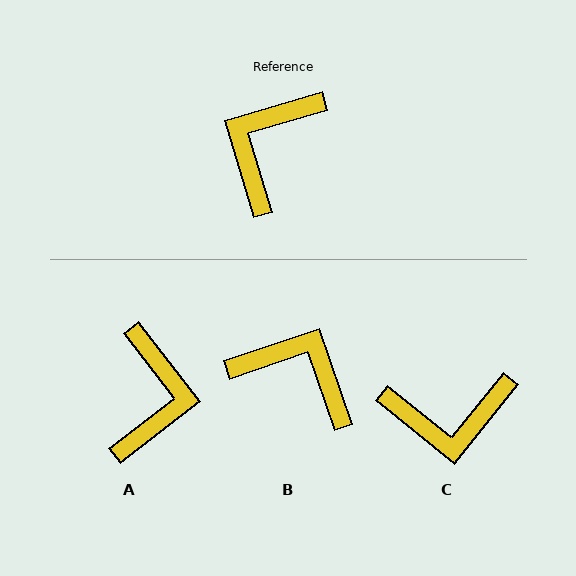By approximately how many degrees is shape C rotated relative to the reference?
Approximately 125 degrees counter-clockwise.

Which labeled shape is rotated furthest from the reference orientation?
A, about 159 degrees away.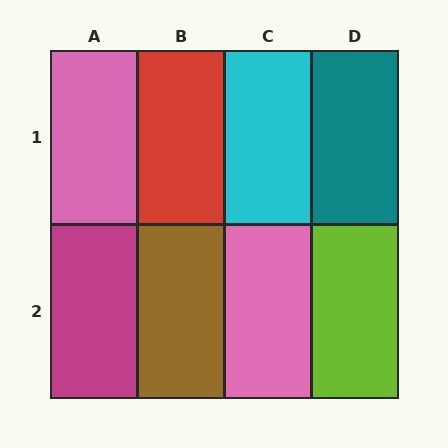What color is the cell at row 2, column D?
Lime.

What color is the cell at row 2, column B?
Brown.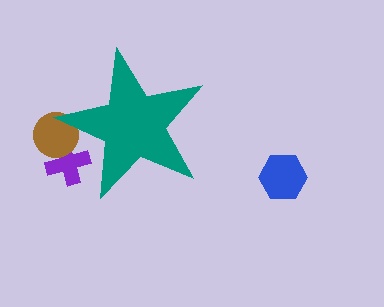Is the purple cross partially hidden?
Yes, the purple cross is partially hidden behind the teal star.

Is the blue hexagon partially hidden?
No, the blue hexagon is fully visible.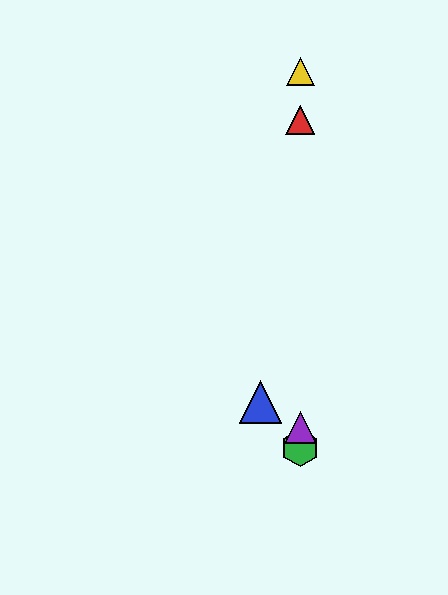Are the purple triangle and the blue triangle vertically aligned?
No, the purple triangle is at x≈300 and the blue triangle is at x≈261.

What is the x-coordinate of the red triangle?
The red triangle is at x≈300.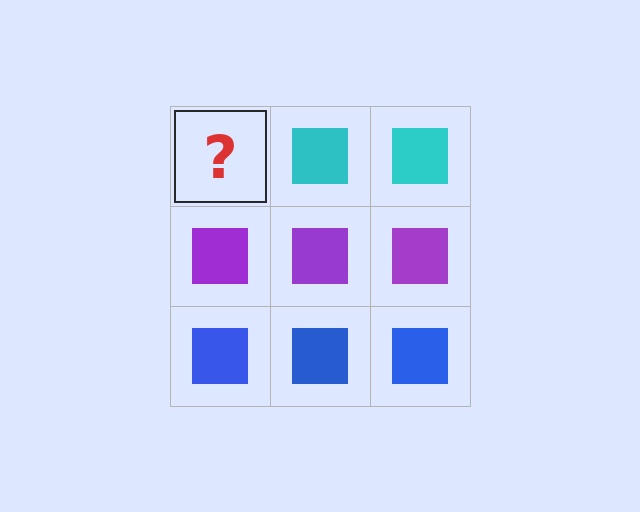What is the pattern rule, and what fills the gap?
The rule is that each row has a consistent color. The gap should be filled with a cyan square.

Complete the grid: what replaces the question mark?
The question mark should be replaced with a cyan square.